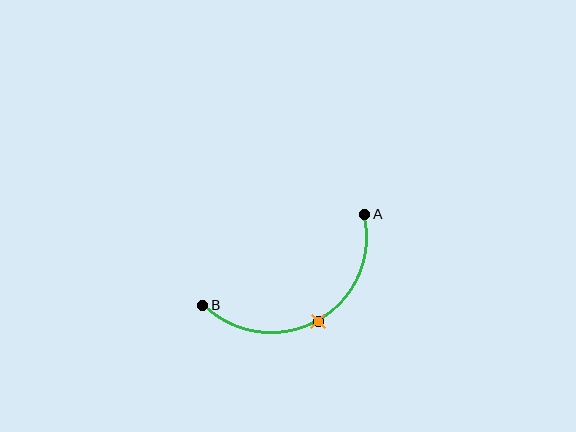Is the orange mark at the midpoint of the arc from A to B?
Yes. The orange mark lies on the arc at equal arc-length from both A and B — it is the arc midpoint.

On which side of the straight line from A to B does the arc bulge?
The arc bulges below the straight line connecting A and B.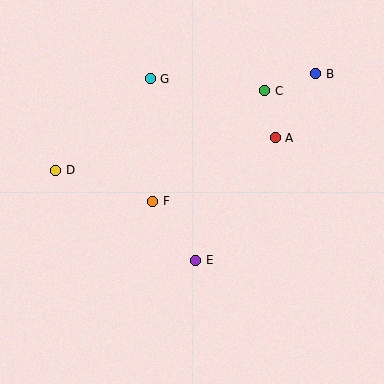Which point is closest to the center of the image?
Point F at (153, 202) is closest to the center.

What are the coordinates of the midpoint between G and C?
The midpoint between G and C is at (208, 85).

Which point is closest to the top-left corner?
Point G is closest to the top-left corner.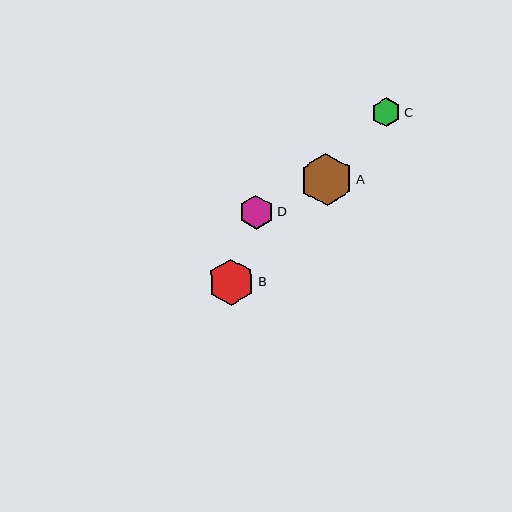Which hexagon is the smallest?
Hexagon C is the smallest with a size of approximately 29 pixels.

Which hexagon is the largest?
Hexagon A is the largest with a size of approximately 52 pixels.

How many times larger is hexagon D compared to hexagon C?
Hexagon D is approximately 1.2 times the size of hexagon C.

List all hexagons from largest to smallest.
From largest to smallest: A, B, D, C.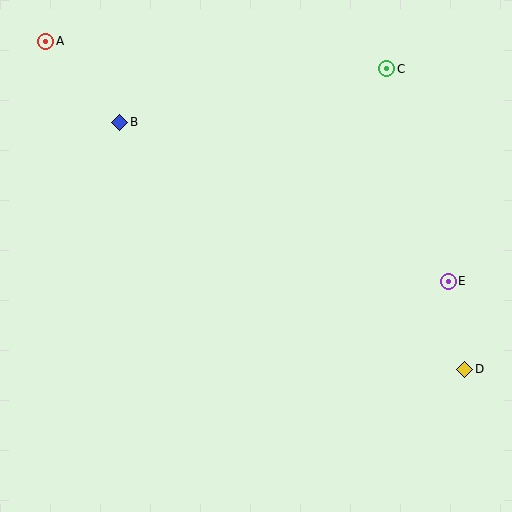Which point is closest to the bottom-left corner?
Point B is closest to the bottom-left corner.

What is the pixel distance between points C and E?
The distance between C and E is 221 pixels.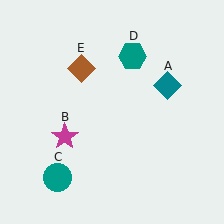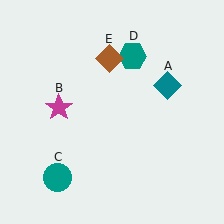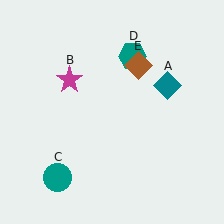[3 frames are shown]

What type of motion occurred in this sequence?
The magenta star (object B), brown diamond (object E) rotated clockwise around the center of the scene.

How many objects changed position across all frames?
2 objects changed position: magenta star (object B), brown diamond (object E).